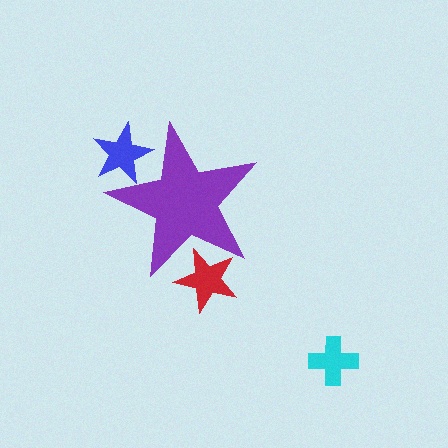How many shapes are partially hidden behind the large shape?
2 shapes are partially hidden.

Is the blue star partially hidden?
Yes, the blue star is partially hidden behind the purple star.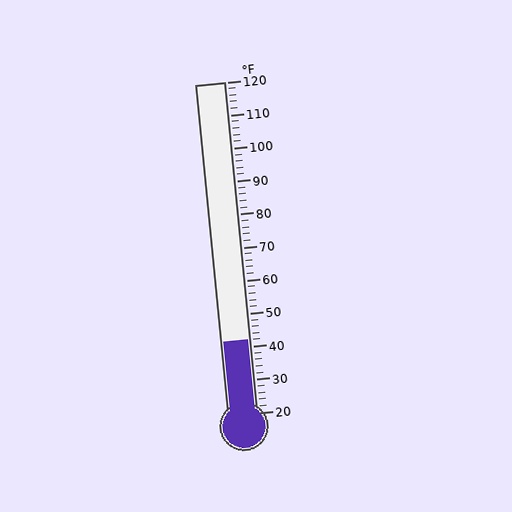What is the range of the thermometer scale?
The thermometer scale ranges from 20°F to 120°F.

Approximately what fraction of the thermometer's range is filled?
The thermometer is filled to approximately 20% of its range.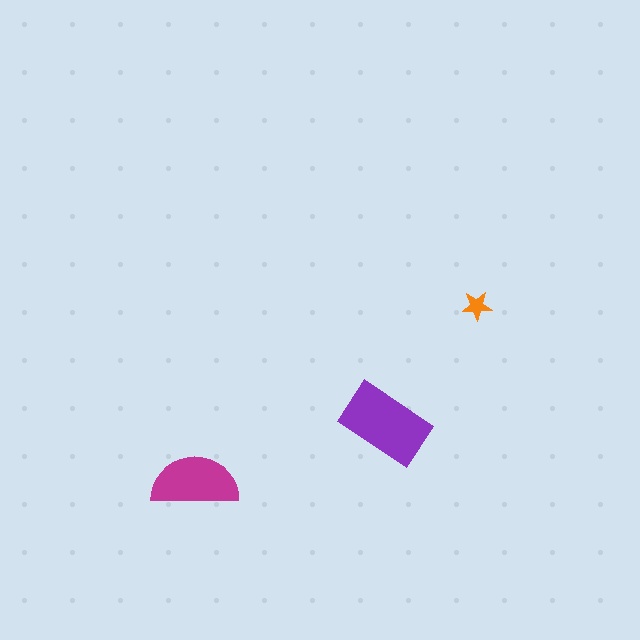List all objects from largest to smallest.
The purple rectangle, the magenta semicircle, the orange star.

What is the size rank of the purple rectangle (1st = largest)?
1st.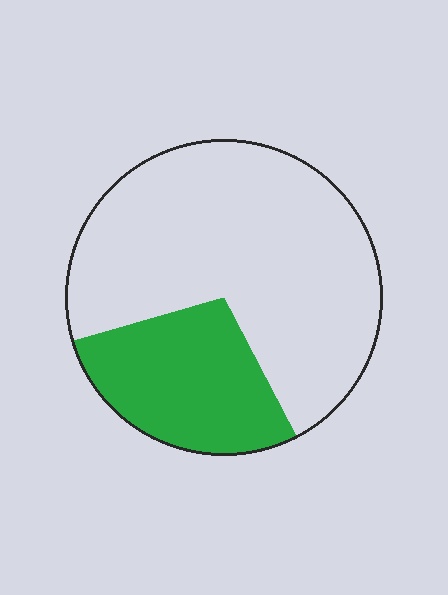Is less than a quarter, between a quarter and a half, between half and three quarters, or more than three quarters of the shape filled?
Between a quarter and a half.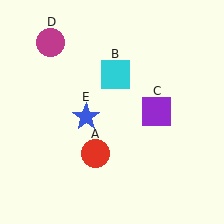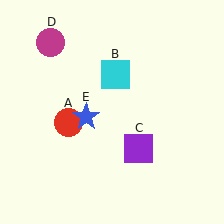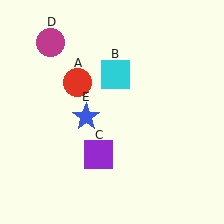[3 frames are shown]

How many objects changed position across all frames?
2 objects changed position: red circle (object A), purple square (object C).